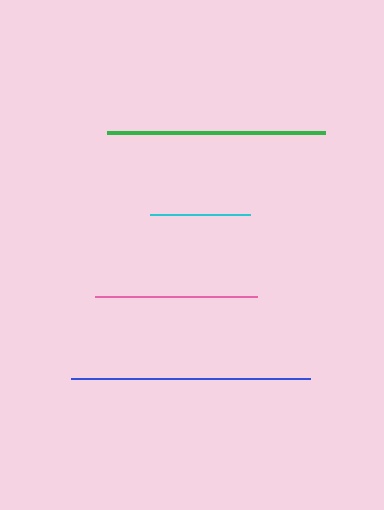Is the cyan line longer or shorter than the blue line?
The blue line is longer than the cyan line.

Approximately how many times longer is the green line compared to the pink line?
The green line is approximately 1.3 times the length of the pink line.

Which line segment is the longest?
The blue line is the longest at approximately 239 pixels.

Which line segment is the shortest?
The cyan line is the shortest at approximately 99 pixels.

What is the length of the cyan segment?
The cyan segment is approximately 99 pixels long.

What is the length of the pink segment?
The pink segment is approximately 162 pixels long.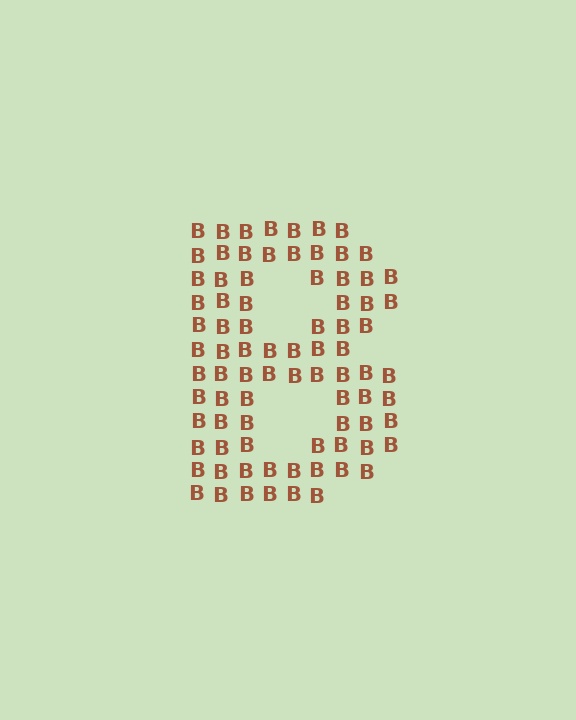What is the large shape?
The large shape is the letter B.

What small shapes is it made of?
It is made of small letter B's.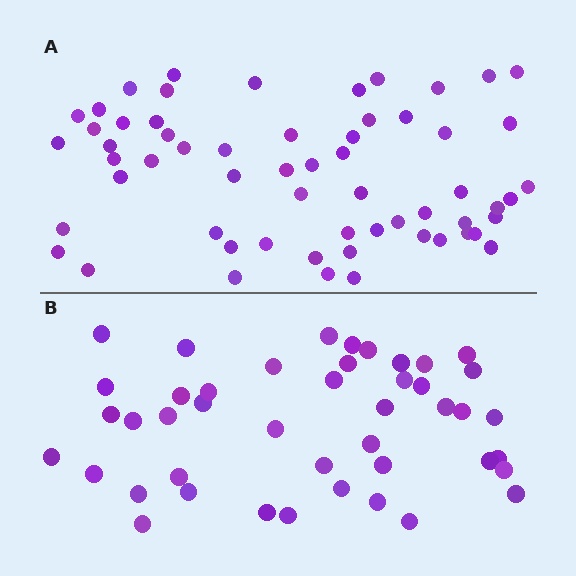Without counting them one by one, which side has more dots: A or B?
Region A (the top region) has more dots.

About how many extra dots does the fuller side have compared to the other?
Region A has approximately 15 more dots than region B.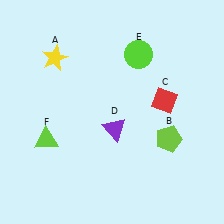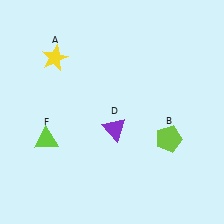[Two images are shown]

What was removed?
The red diamond (C), the lime circle (E) were removed in Image 2.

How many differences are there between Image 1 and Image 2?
There are 2 differences between the two images.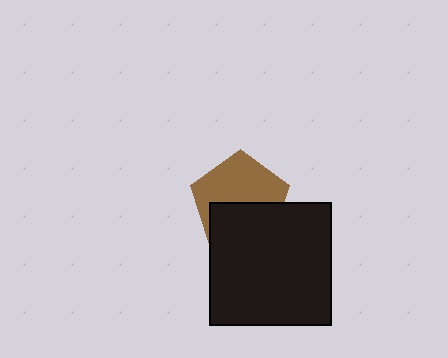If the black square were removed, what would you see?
You would see the complete brown pentagon.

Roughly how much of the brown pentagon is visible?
About half of it is visible (roughly 55%).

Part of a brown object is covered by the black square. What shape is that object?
It is a pentagon.